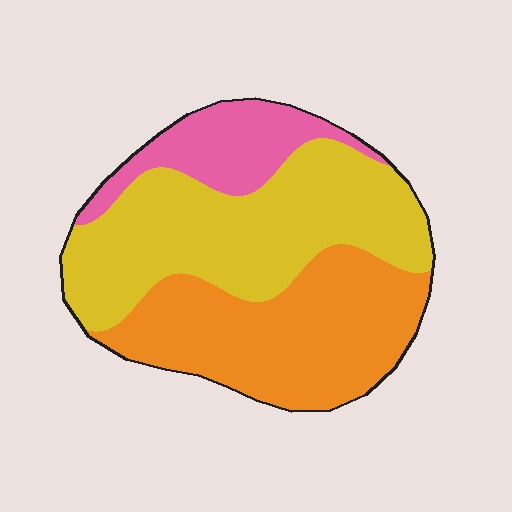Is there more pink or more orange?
Orange.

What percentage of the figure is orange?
Orange covers 39% of the figure.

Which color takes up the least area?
Pink, at roughly 15%.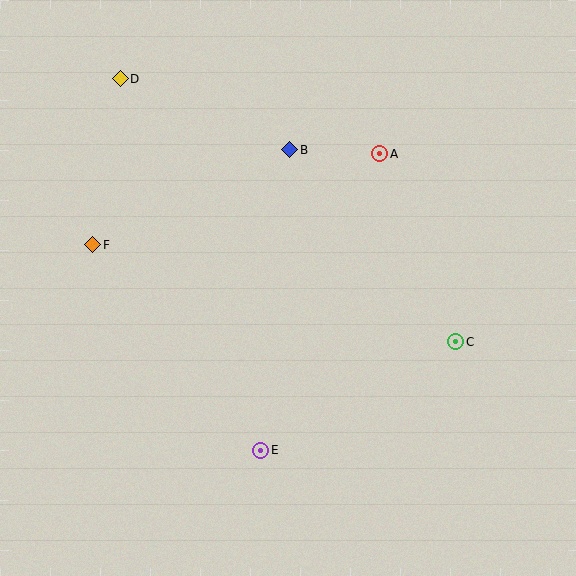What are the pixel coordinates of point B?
Point B is at (290, 150).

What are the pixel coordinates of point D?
Point D is at (120, 79).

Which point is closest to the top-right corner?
Point A is closest to the top-right corner.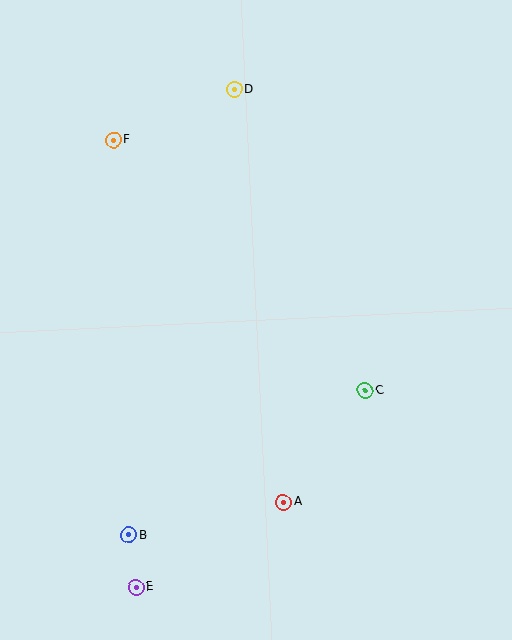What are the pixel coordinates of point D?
Point D is at (234, 89).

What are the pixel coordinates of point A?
Point A is at (283, 502).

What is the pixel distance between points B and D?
The distance between B and D is 458 pixels.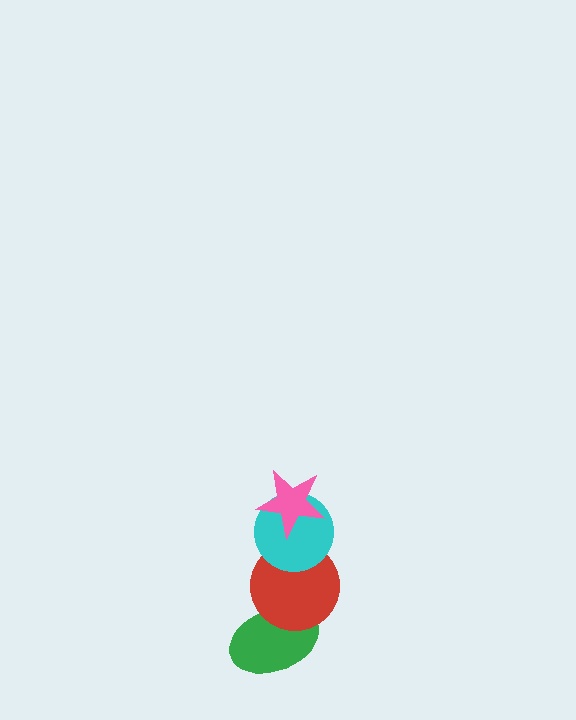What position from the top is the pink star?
The pink star is 1st from the top.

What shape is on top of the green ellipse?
The red circle is on top of the green ellipse.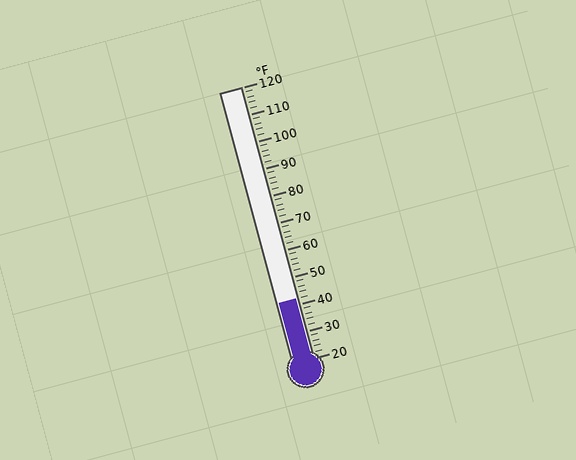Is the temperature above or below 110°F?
The temperature is below 110°F.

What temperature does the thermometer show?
The thermometer shows approximately 42°F.